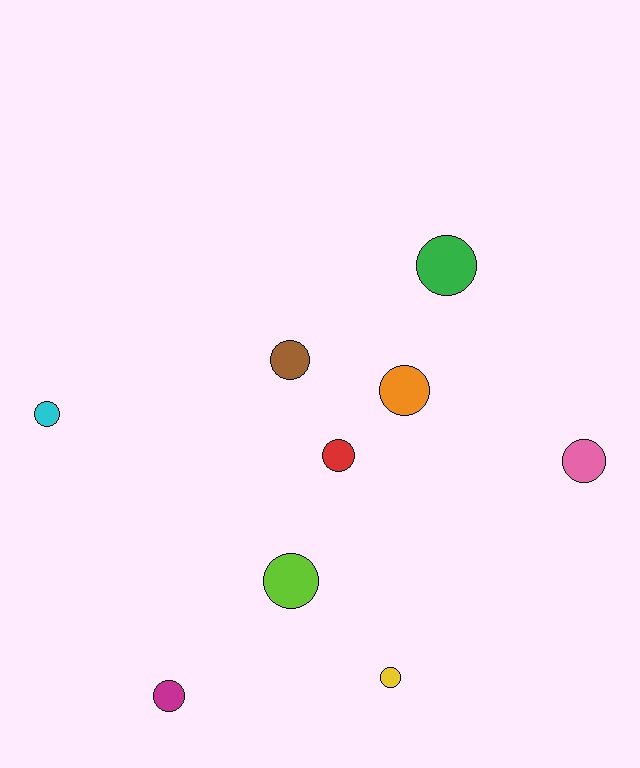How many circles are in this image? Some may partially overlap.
There are 9 circles.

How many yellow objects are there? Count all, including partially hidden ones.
There is 1 yellow object.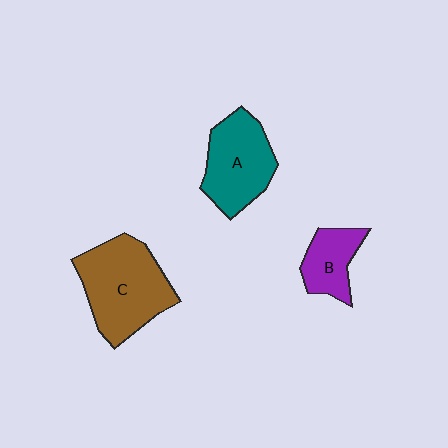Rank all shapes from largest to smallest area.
From largest to smallest: C (brown), A (teal), B (purple).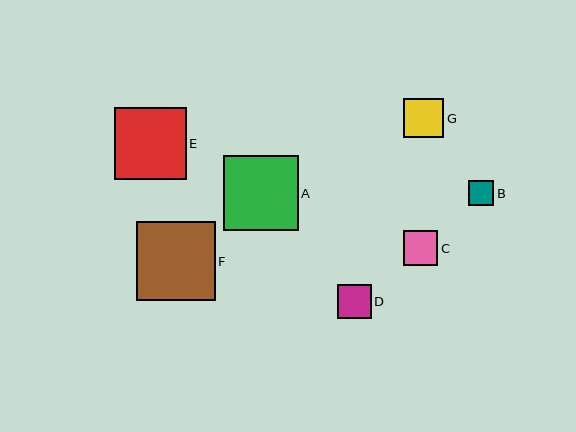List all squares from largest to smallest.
From largest to smallest: F, A, E, G, C, D, B.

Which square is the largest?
Square F is the largest with a size of approximately 79 pixels.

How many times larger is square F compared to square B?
Square F is approximately 3.1 times the size of square B.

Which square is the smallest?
Square B is the smallest with a size of approximately 25 pixels.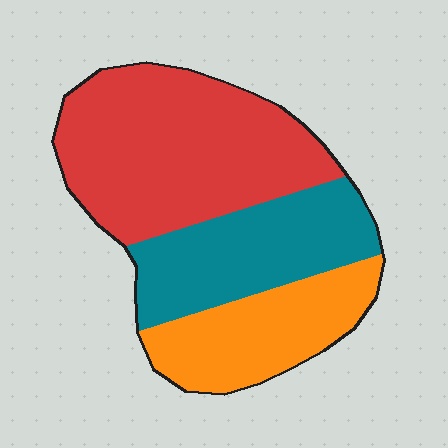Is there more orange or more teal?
Teal.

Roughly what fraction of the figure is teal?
Teal takes up about one quarter (1/4) of the figure.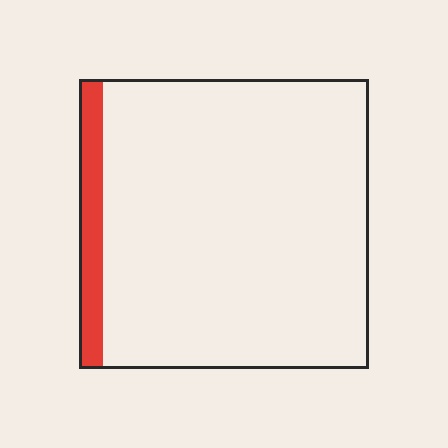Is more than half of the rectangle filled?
No.